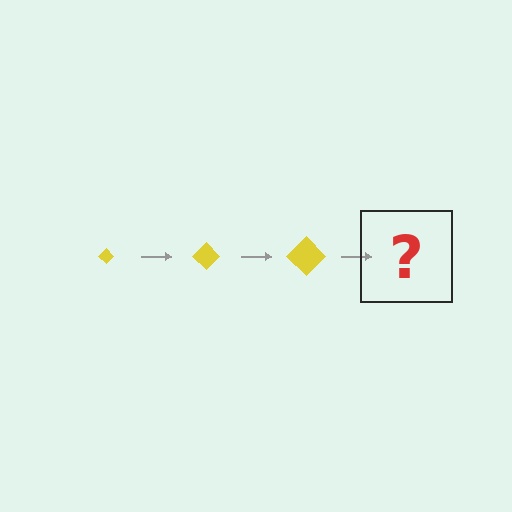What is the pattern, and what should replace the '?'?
The pattern is that the diamond gets progressively larger each step. The '?' should be a yellow diamond, larger than the previous one.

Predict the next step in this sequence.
The next step is a yellow diamond, larger than the previous one.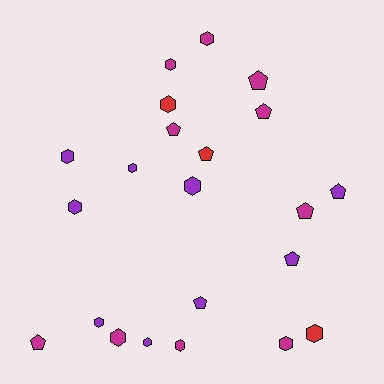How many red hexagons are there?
There are 2 red hexagons.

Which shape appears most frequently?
Hexagon, with 13 objects.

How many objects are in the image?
There are 22 objects.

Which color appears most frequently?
Magenta, with 10 objects.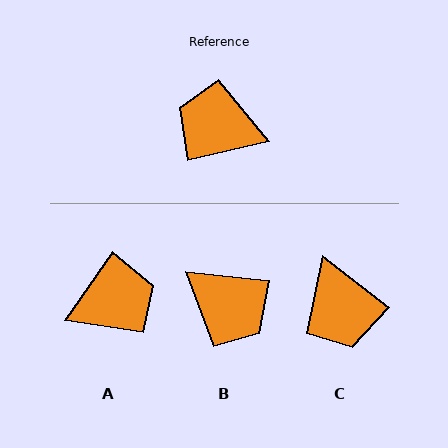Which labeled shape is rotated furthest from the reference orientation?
B, about 161 degrees away.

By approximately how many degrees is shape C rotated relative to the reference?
Approximately 129 degrees counter-clockwise.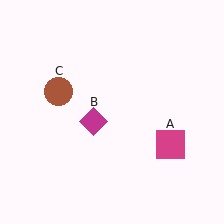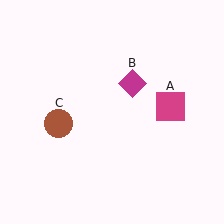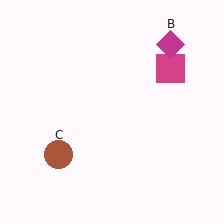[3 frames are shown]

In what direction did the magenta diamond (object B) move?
The magenta diamond (object B) moved up and to the right.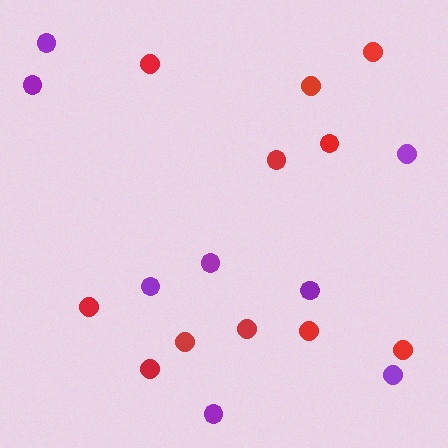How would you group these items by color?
There are 2 groups: one group of red circles (11) and one group of purple circles (8).